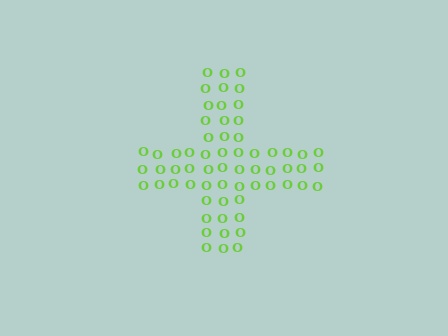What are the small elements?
The small elements are letter O's.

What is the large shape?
The large shape is a cross.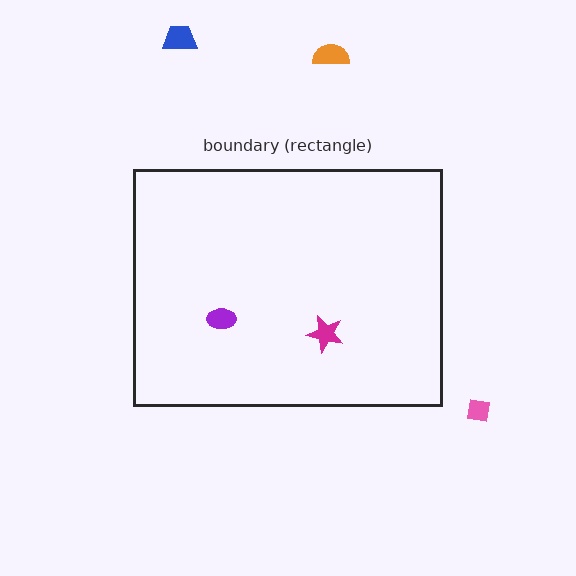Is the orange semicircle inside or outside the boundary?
Outside.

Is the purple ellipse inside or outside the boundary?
Inside.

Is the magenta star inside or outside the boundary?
Inside.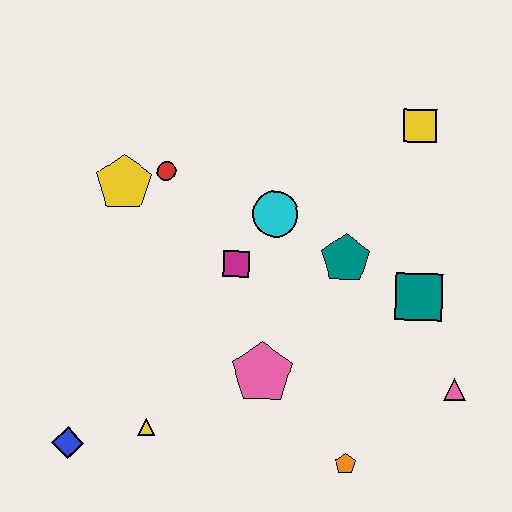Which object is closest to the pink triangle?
The teal square is closest to the pink triangle.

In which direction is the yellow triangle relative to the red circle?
The yellow triangle is below the red circle.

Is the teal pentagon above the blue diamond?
Yes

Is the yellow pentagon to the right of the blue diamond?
Yes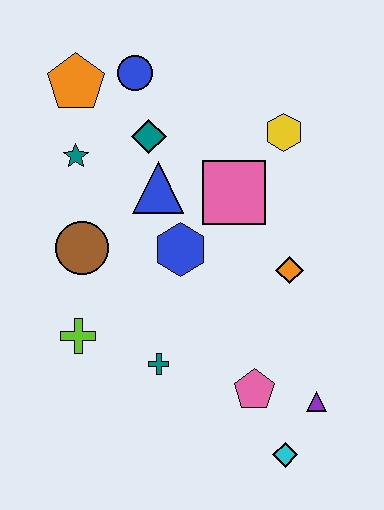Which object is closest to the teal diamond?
The blue triangle is closest to the teal diamond.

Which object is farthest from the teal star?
The cyan diamond is farthest from the teal star.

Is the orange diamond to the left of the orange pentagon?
No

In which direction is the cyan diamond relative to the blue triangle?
The cyan diamond is below the blue triangle.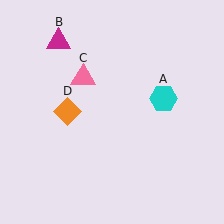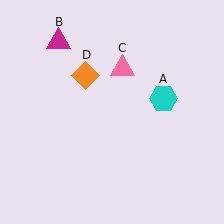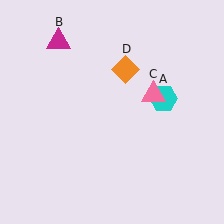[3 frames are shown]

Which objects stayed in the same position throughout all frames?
Cyan hexagon (object A) and magenta triangle (object B) remained stationary.